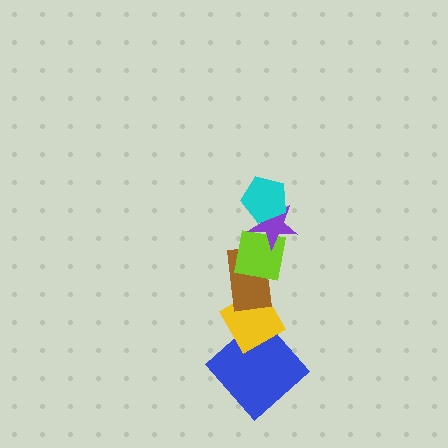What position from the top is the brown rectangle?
The brown rectangle is 4th from the top.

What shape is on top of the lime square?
The purple star is on top of the lime square.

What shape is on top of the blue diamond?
The yellow diamond is on top of the blue diamond.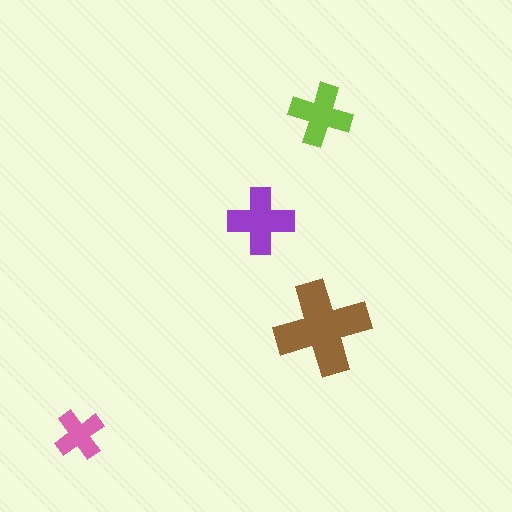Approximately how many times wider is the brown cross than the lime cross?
About 1.5 times wider.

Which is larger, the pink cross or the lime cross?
The lime one.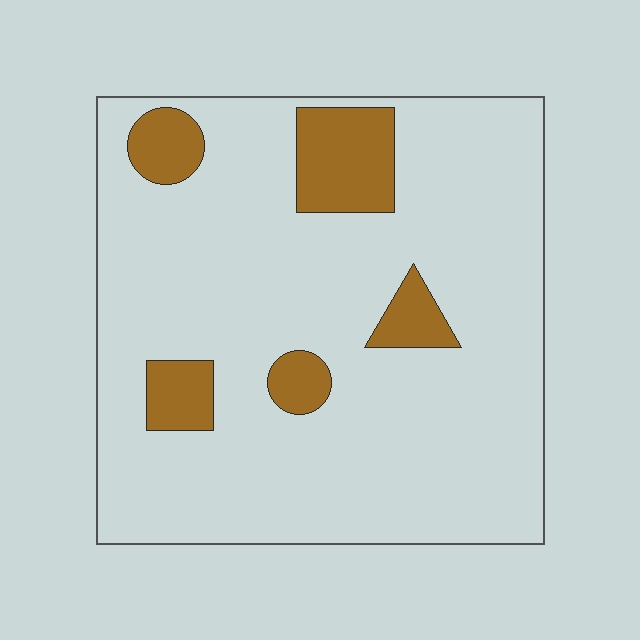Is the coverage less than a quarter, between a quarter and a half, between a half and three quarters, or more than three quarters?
Less than a quarter.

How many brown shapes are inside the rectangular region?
5.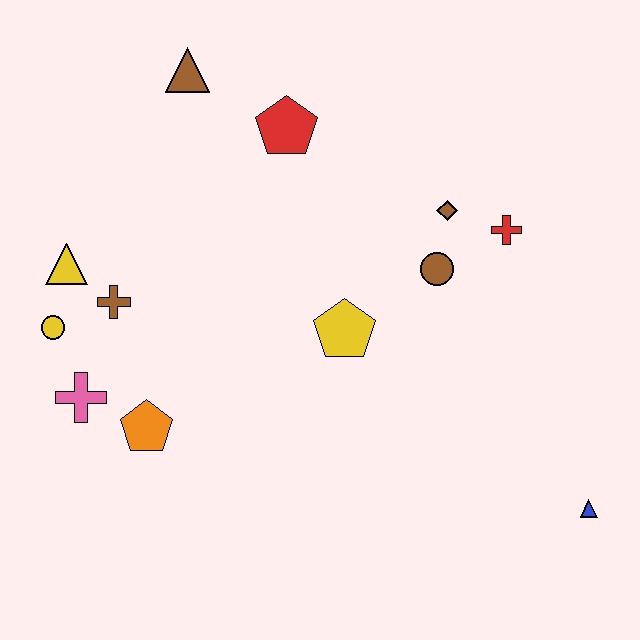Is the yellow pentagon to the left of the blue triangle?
Yes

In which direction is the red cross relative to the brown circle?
The red cross is to the right of the brown circle.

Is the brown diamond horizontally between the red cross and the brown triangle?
Yes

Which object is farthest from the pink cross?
The blue triangle is farthest from the pink cross.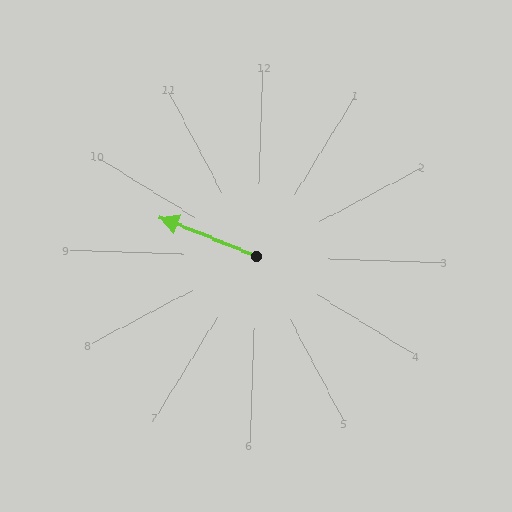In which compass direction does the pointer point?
West.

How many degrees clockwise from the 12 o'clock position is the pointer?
Approximately 290 degrees.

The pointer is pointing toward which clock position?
Roughly 10 o'clock.